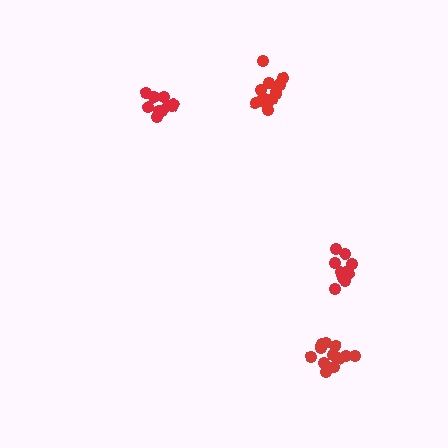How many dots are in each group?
Group 1: 10 dots, Group 2: 10 dots, Group 3: 12 dots, Group 4: 12 dots (44 total).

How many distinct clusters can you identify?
There are 4 distinct clusters.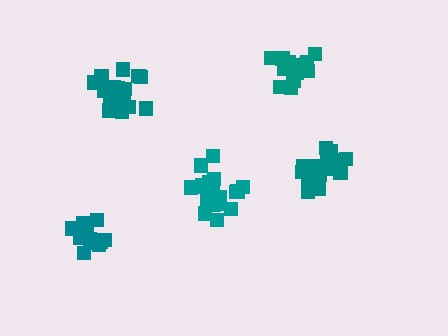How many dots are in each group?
Group 1: 17 dots, Group 2: 20 dots, Group 3: 14 dots, Group 4: 14 dots, Group 5: 20 dots (85 total).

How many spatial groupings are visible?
There are 5 spatial groupings.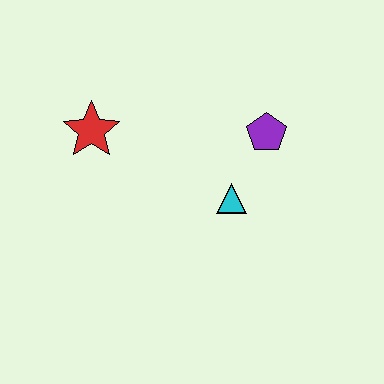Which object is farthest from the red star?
The purple pentagon is farthest from the red star.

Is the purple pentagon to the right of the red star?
Yes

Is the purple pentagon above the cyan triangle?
Yes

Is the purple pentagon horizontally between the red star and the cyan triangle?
No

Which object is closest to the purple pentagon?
The cyan triangle is closest to the purple pentagon.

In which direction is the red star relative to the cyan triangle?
The red star is to the left of the cyan triangle.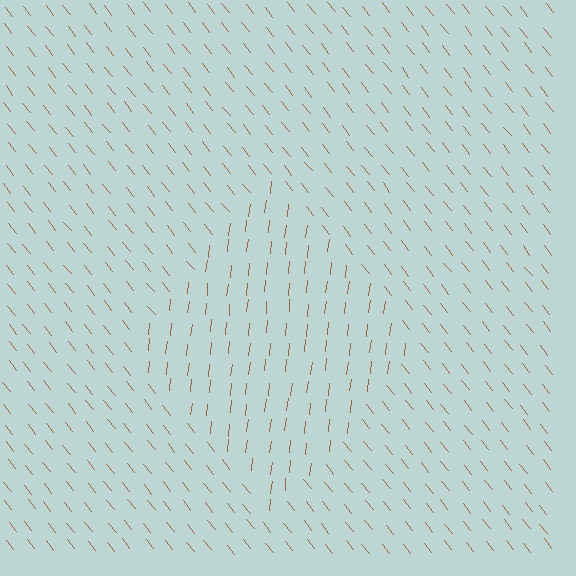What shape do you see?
I see a diamond.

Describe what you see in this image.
The image is filled with small brown line segments. A diamond region in the image has lines oriented differently from the surrounding lines, creating a visible texture boundary.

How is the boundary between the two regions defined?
The boundary is defined purely by a change in line orientation (approximately 45 degrees difference). All lines are the same color and thickness.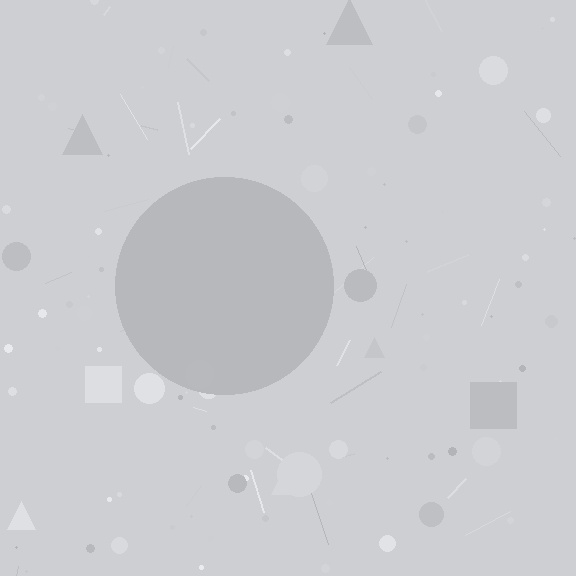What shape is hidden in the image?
A circle is hidden in the image.